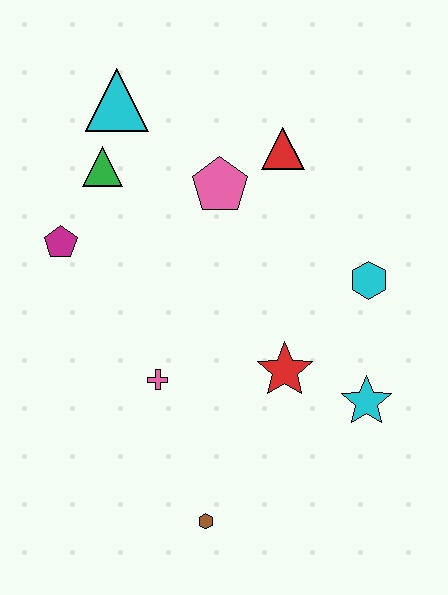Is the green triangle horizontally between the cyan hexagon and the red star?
No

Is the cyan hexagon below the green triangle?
Yes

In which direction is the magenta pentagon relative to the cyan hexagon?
The magenta pentagon is to the left of the cyan hexagon.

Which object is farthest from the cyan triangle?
The brown hexagon is farthest from the cyan triangle.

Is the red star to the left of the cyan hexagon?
Yes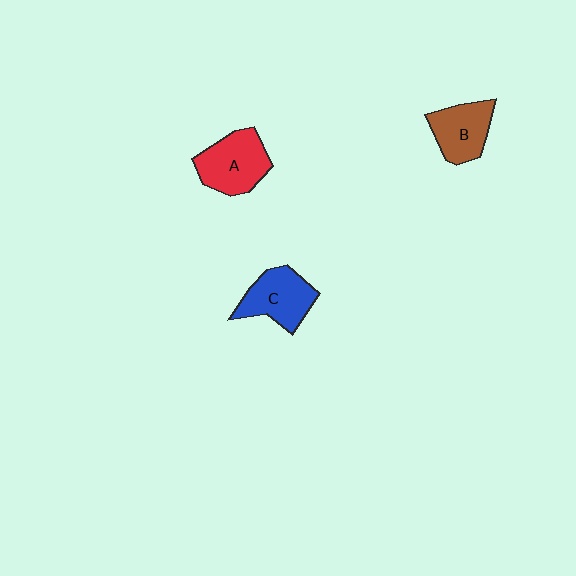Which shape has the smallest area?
Shape B (brown).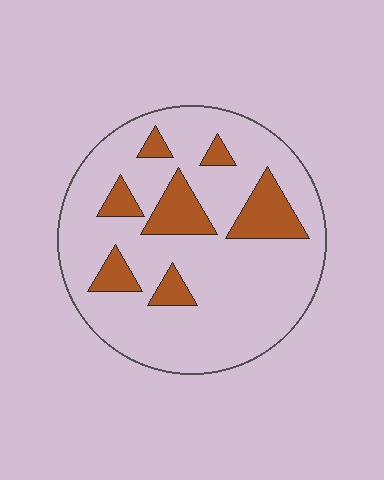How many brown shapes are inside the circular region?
7.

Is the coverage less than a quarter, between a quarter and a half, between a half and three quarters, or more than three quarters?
Less than a quarter.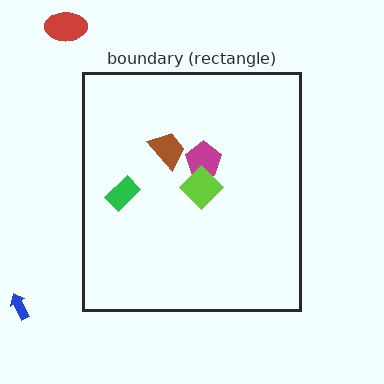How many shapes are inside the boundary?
4 inside, 2 outside.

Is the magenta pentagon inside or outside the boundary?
Inside.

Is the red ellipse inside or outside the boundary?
Outside.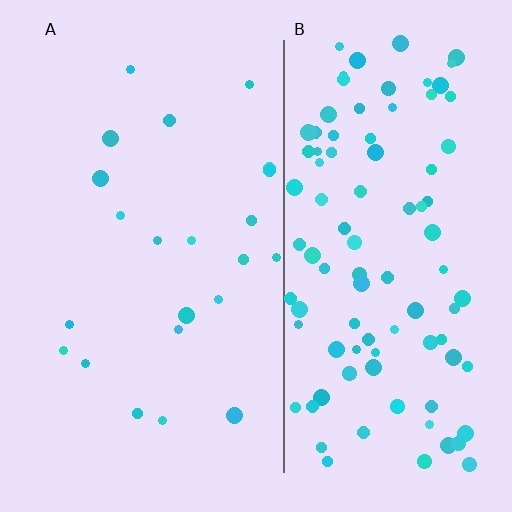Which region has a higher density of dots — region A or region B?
B (the right).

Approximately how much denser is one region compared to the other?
Approximately 4.4× — region B over region A.